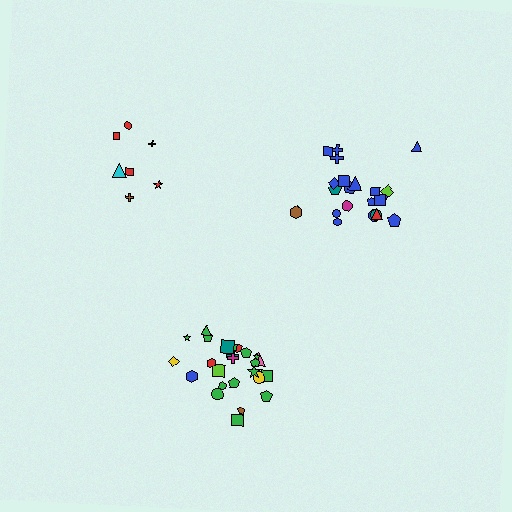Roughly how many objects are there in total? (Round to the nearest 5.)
Roughly 55 objects in total.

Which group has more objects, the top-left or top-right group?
The top-right group.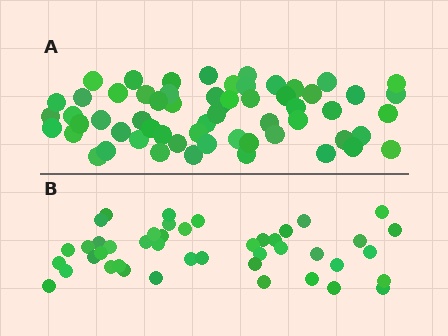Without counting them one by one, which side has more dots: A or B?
Region A (the top region) has more dots.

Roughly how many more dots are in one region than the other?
Region A has approximately 15 more dots than region B.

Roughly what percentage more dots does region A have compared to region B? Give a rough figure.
About 35% more.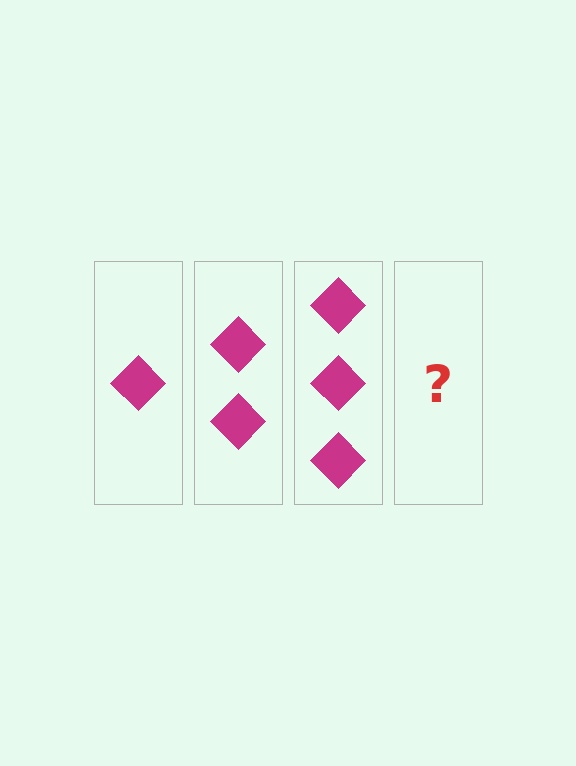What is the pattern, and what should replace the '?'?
The pattern is that each step adds one more diamond. The '?' should be 4 diamonds.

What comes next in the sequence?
The next element should be 4 diamonds.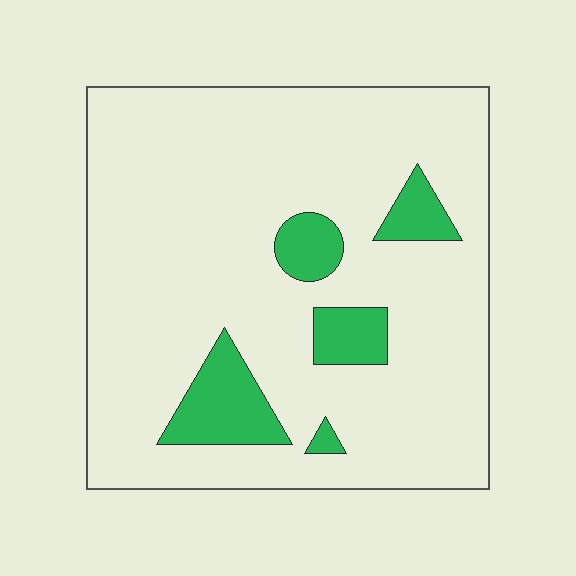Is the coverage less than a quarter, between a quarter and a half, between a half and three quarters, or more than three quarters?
Less than a quarter.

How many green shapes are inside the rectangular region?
5.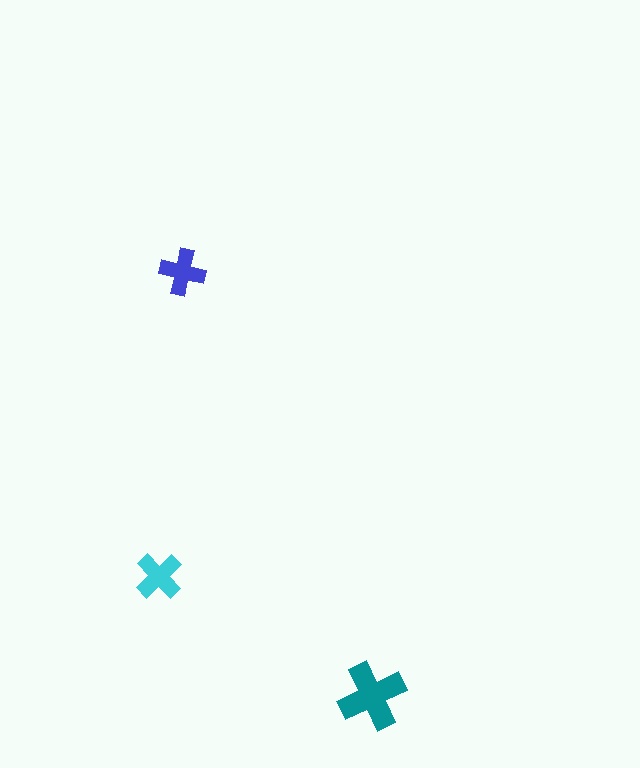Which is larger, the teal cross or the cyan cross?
The teal one.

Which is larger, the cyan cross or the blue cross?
The cyan one.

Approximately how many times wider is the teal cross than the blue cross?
About 1.5 times wider.